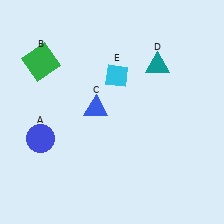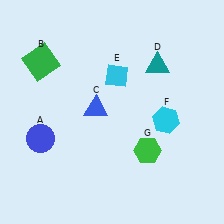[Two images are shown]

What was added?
A cyan hexagon (F), a green hexagon (G) were added in Image 2.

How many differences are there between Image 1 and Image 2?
There are 2 differences between the two images.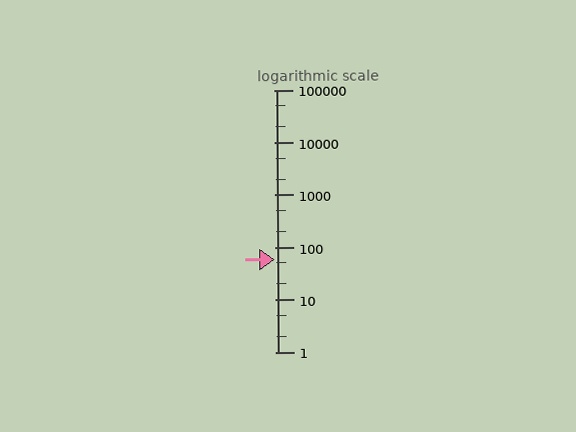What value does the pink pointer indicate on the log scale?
The pointer indicates approximately 57.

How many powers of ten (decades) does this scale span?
The scale spans 5 decades, from 1 to 100000.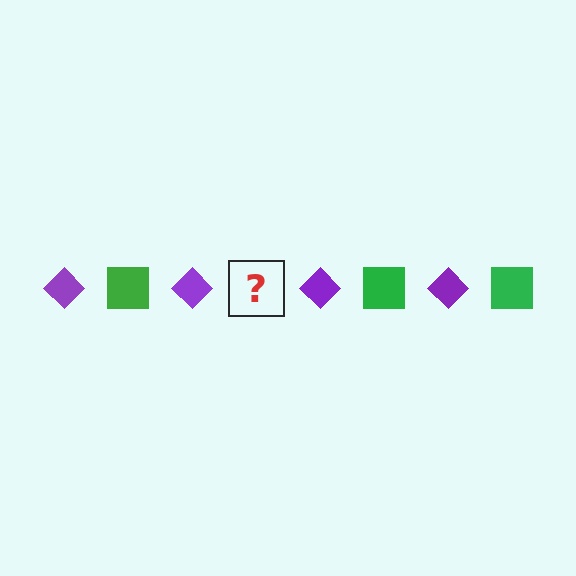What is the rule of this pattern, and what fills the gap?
The rule is that the pattern alternates between purple diamond and green square. The gap should be filled with a green square.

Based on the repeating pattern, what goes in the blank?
The blank should be a green square.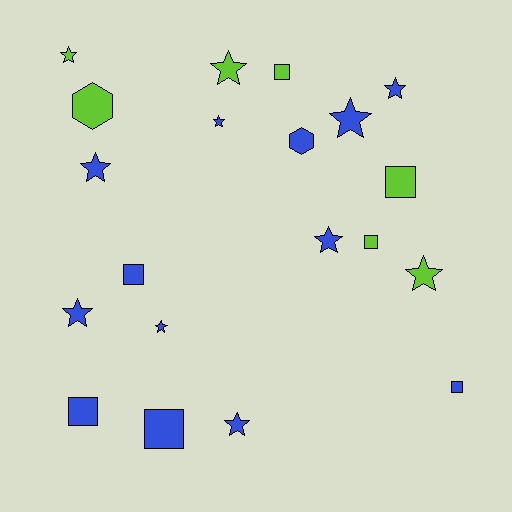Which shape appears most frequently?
Star, with 11 objects.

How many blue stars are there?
There are 8 blue stars.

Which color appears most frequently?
Blue, with 13 objects.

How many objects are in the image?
There are 20 objects.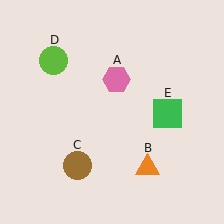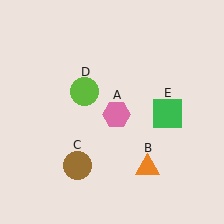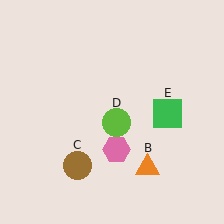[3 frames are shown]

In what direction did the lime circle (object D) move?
The lime circle (object D) moved down and to the right.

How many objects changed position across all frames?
2 objects changed position: pink hexagon (object A), lime circle (object D).